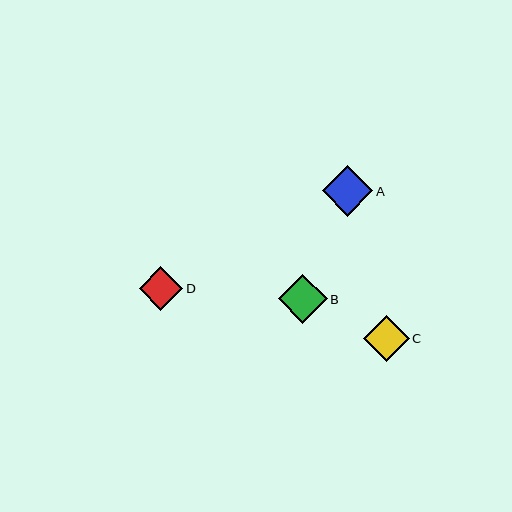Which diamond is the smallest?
Diamond D is the smallest with a size of approximately 44 pixels.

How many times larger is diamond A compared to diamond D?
Diamond A is approximately 1.2 times the size of diamond D.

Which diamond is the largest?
Diamond A is the largest with a size of approximately 51 pixels.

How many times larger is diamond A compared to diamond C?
Diamond A is approximately 1.1 times the size of diamond C.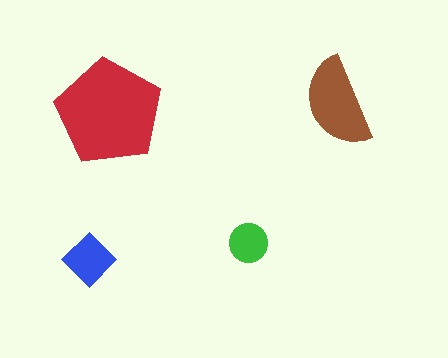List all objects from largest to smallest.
The red pentagon, the brown semicircle, the blue diamond, the green circle.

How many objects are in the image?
There are 4 objects in the image.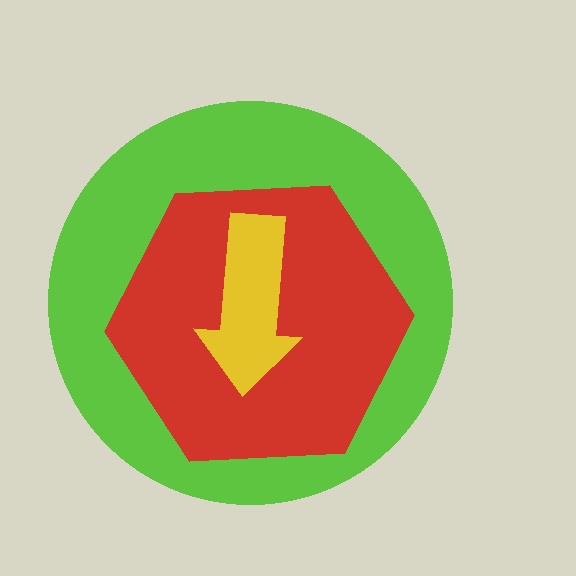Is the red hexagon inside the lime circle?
Yes.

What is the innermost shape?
The yellow arrow.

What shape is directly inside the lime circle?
The red hexagon.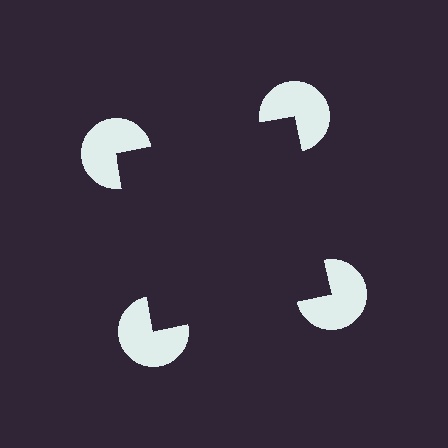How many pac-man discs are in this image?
There are 4 — one at each vertex of the illusory square.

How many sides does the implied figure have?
4 sides.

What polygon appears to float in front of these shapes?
An illusory square — its edges are inferred from the aligned wedge cuts in the pac-man discs, not physically drawn.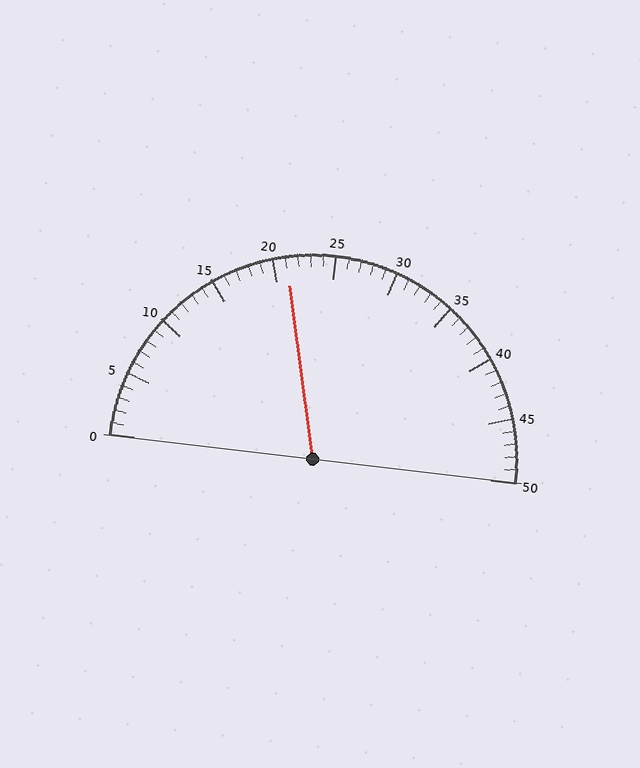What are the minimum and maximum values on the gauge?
The gauge ranges from 0 to 50.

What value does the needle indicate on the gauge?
The needle indicates approximately 21.